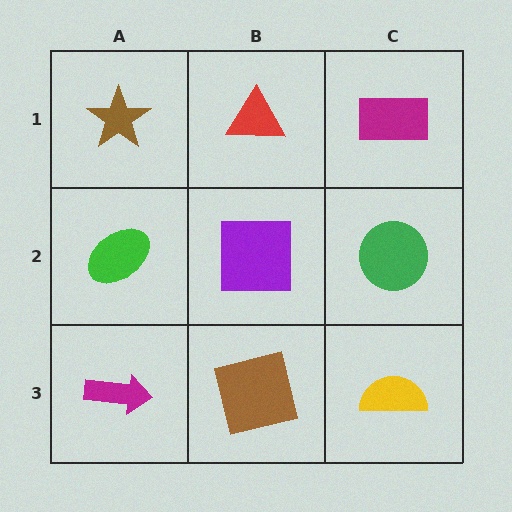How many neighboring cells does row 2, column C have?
3.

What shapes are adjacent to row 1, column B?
A purple square (row 2, column B), a brown star (row 1, column A), a magenta rectangle (row 1, column C).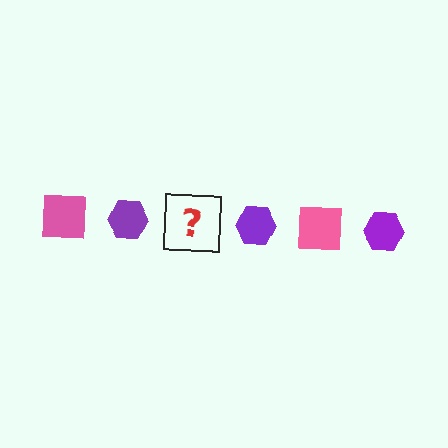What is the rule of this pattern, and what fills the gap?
The rule is that the pattern alternates between pink square and purple hexagon. The gap should be filled with a pink square.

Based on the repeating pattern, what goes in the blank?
The blank should be a pink square.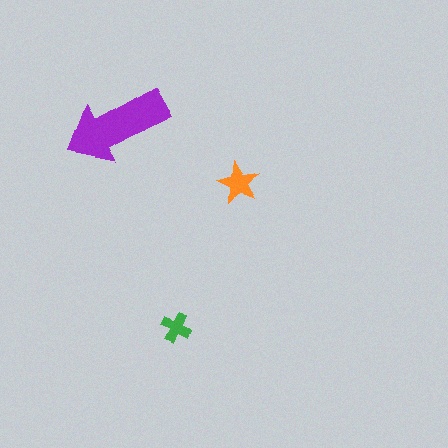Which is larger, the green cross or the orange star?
The orange star.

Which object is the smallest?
The green cross.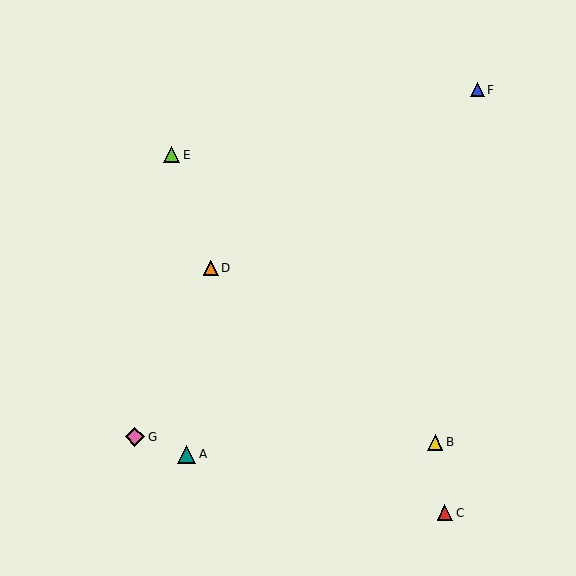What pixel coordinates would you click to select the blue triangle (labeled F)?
Click at (478, 90) to select the blue triangle F.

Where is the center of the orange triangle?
The center of the orange triangle is at (211, 268).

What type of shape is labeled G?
Shape G is a pink diamond.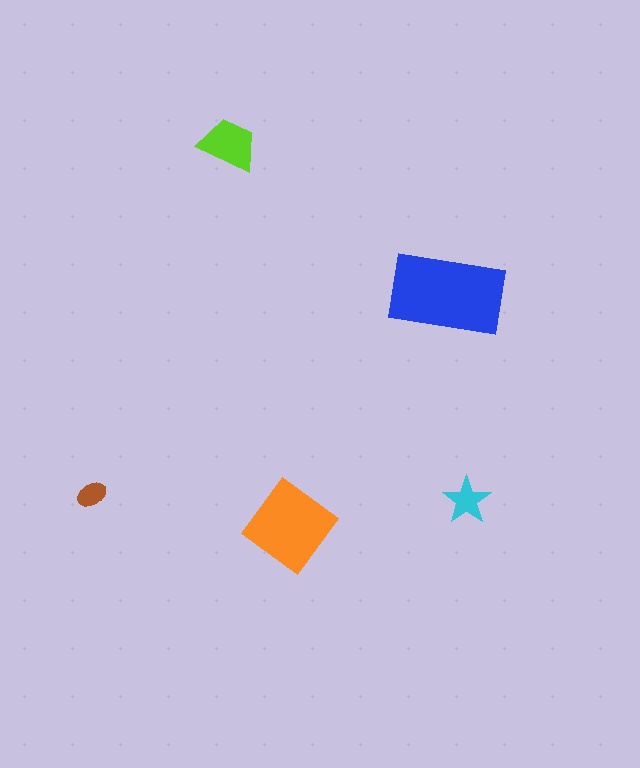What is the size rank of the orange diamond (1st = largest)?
2nd.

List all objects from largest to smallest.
The blue rectangle, the orange diamond, the lime trapezoid, the cyan star, the brown ellipse.